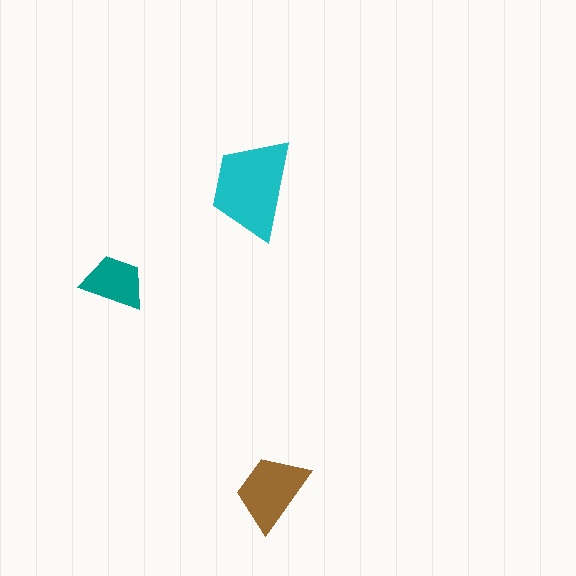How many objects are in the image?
There are 3 objects in the image.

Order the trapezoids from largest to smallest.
the cyan one, the brown one, the teal one.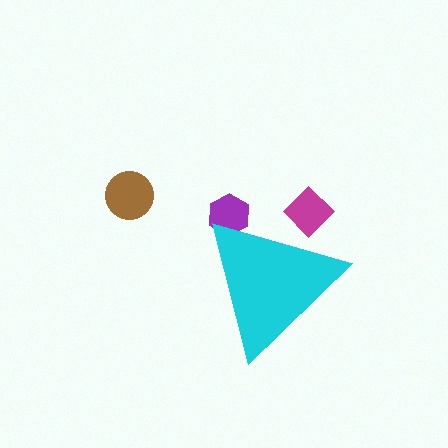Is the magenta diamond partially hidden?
Yes, the magenta diamond is partially hidden behind the cyan triangle.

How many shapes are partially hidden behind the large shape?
2 shapes are partially hidden.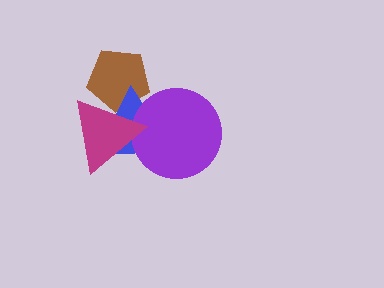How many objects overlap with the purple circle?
2 objects overlap with the purple circle.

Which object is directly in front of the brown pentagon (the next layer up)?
The blue triangle is directly in front of the brown pentagon.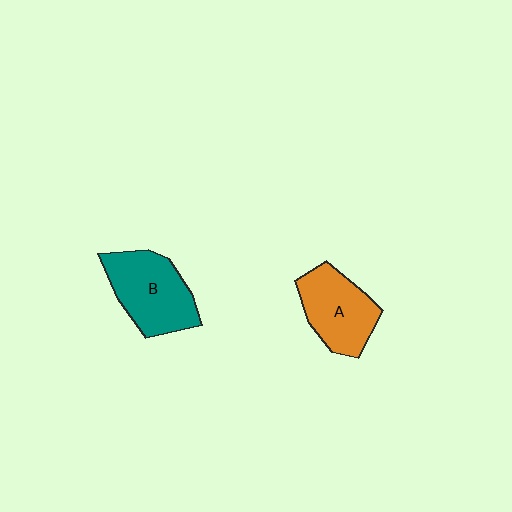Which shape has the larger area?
Shape B (teal).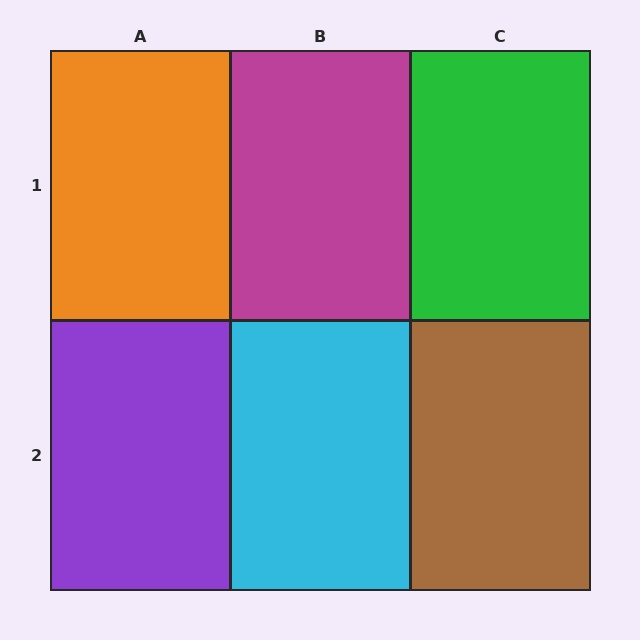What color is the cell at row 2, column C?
Brown.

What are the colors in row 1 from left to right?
Orange, magenta, green.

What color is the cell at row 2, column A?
Purple.